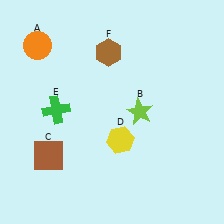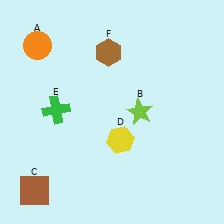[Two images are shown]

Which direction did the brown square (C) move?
The brown square (C) moved down.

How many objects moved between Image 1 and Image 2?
1 object moved between the two images.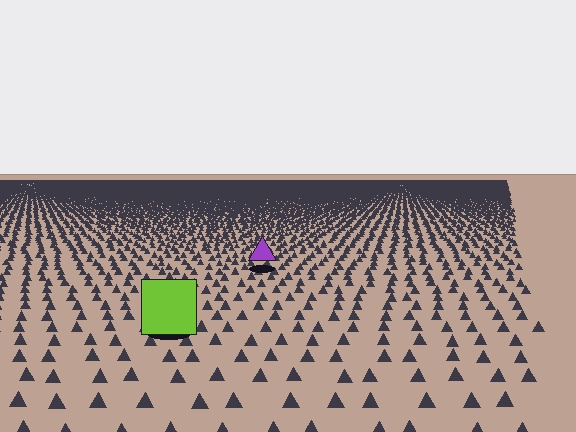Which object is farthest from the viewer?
The purple triangle is farthest from the viewer. It appears smaller and the ground texture around it is denser.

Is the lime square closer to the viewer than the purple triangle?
Yes. The lime square is closer — you can tell from the texture gradient: the ground texture is coarser near it.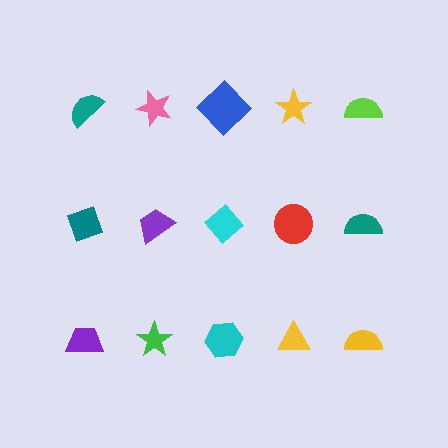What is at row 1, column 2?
A pink star.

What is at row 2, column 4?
A red circle.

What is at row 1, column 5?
A lime semicircle.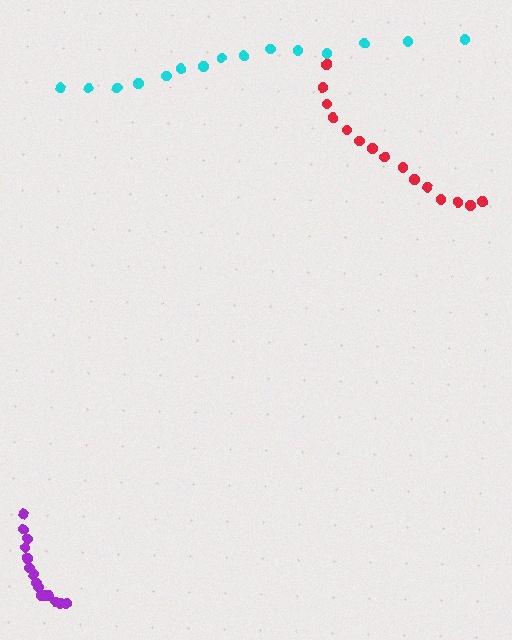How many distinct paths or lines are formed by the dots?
There are 3 distinct paths.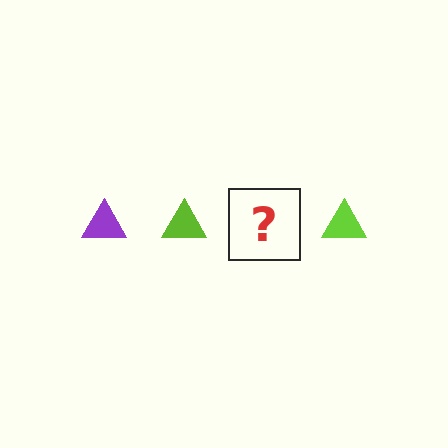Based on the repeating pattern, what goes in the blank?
The blank should be a purple triangle.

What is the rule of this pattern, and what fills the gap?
The rule is that the pattern cycles through purple, lime triangles. The gap should be filled with a purple triangle.